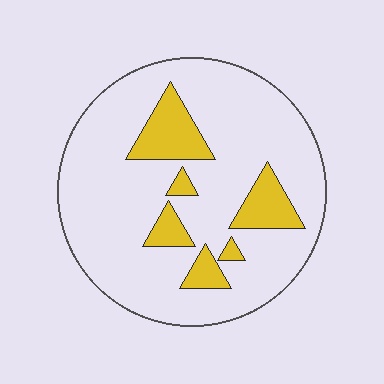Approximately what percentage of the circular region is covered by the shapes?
Approximately 15%.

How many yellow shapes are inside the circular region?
6.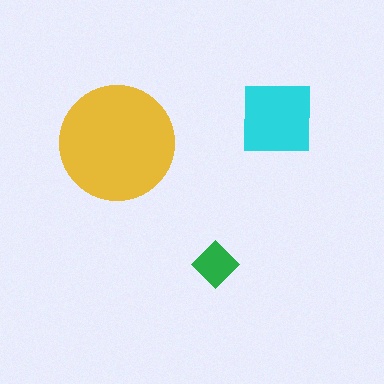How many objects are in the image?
There are 3 objects in the image.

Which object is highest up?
The cyan square is topmost.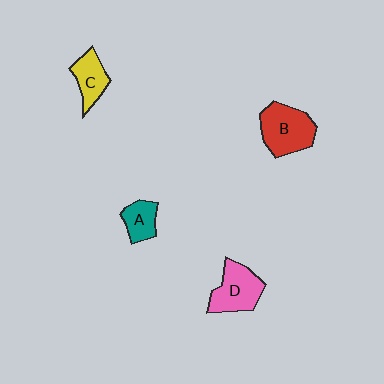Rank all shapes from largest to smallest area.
From largest to smallest: B (red), D (pink), C (yellow), A (teal).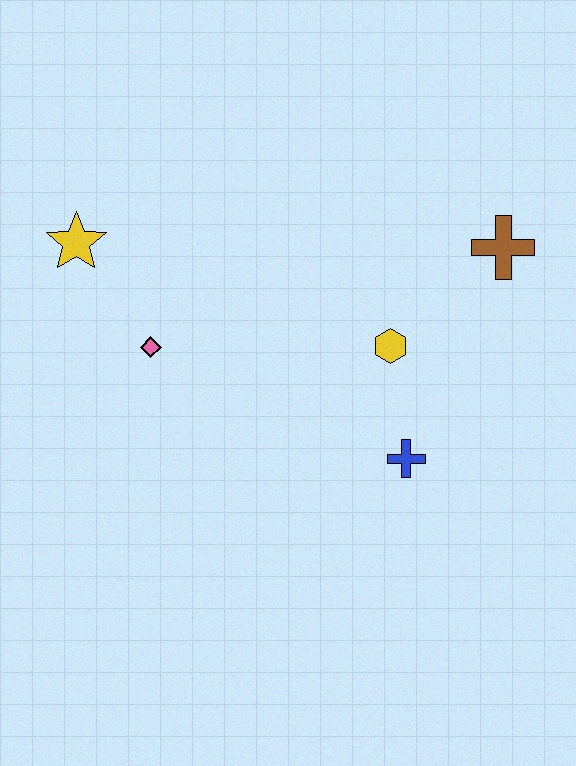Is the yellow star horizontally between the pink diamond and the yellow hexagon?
No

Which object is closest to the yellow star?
The pink diamond is closest to the yellow star.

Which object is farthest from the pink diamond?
The brown cross is farthest from the pink diamond.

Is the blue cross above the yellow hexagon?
No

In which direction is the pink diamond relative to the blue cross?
The pink diamond is to the left of the blue cross.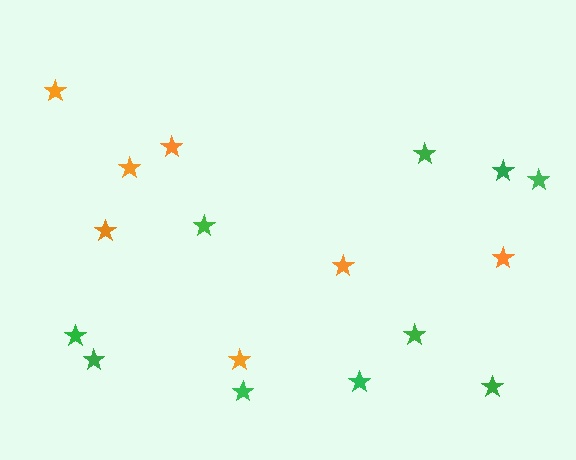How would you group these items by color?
There are 2 groups: one group of orange stars (7) and one group of green stars (10).